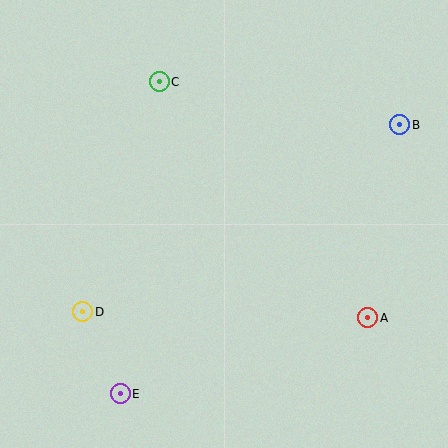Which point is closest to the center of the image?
Point C at (159, 82) is closest to the center.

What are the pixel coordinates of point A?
Point A is at (368, 318).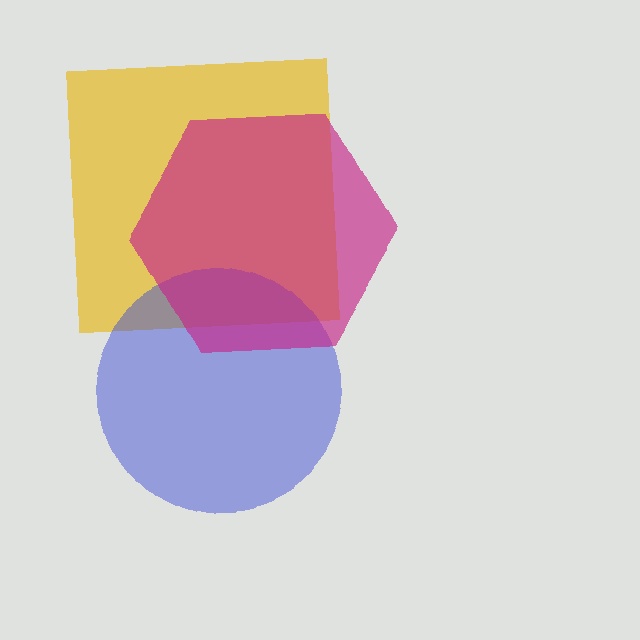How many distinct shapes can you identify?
There are 3 distinct shapes: a yellow square, a blue circle, a magenta hexagon.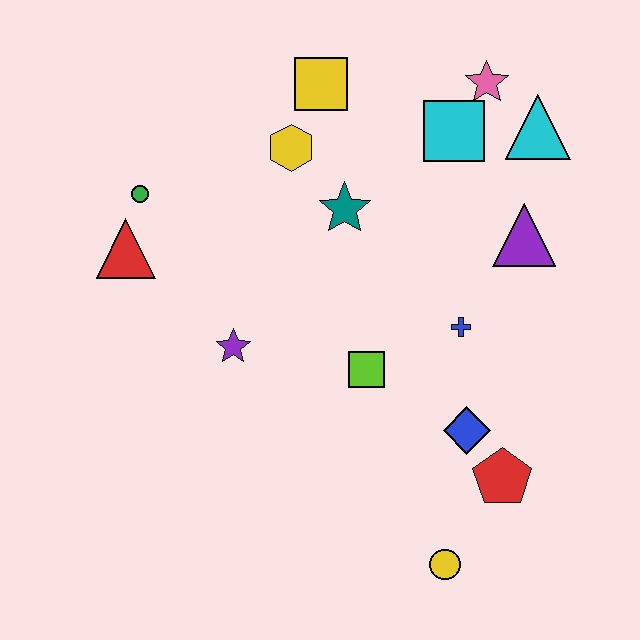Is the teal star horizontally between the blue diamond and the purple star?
Yes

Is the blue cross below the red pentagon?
No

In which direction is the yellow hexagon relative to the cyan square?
The yellow hexagon is to the left of the cyan square.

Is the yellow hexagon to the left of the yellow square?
Yes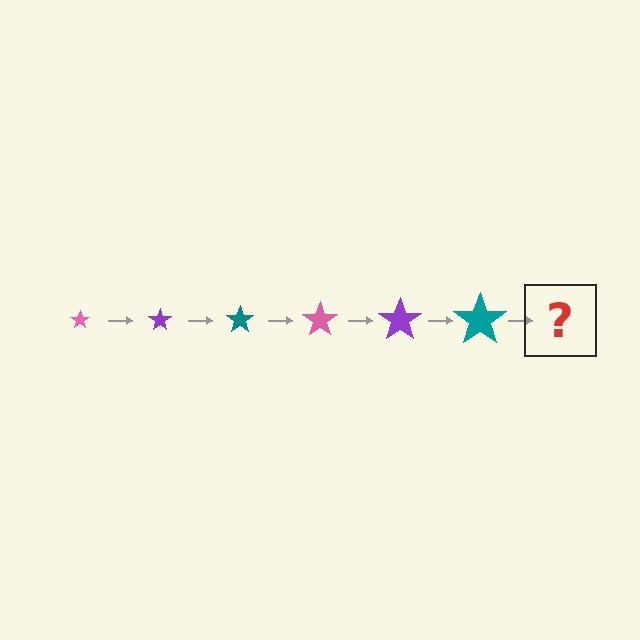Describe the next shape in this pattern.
It should be a pink star, larger than the previous one.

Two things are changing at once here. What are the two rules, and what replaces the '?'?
The two rules are that the star grows larger each step and the color cycles through pink, purple, and teal. The '?' should be a pink star, larger than the previous one.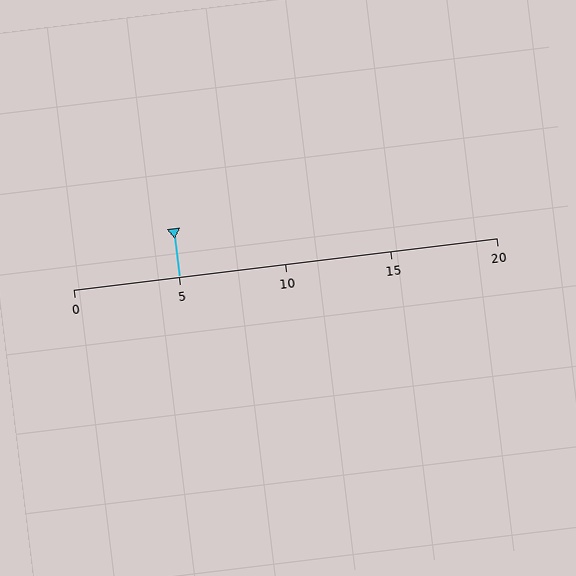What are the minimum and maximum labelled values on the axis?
The axis runs from 0 to 20.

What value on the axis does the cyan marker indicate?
The marker indicates approximately 5.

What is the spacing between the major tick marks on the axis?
The major ticks are spaced 5 apart.